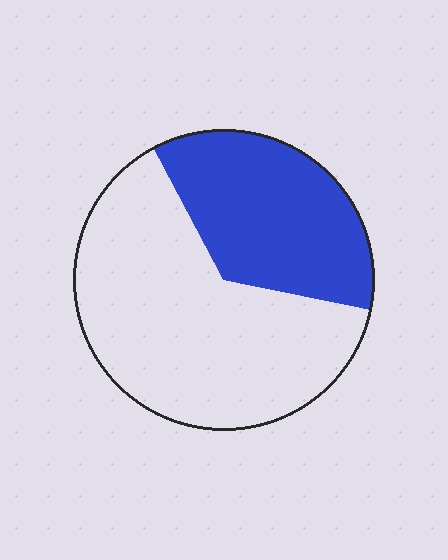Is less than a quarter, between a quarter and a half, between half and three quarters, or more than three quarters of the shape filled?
Between a quarter and a half.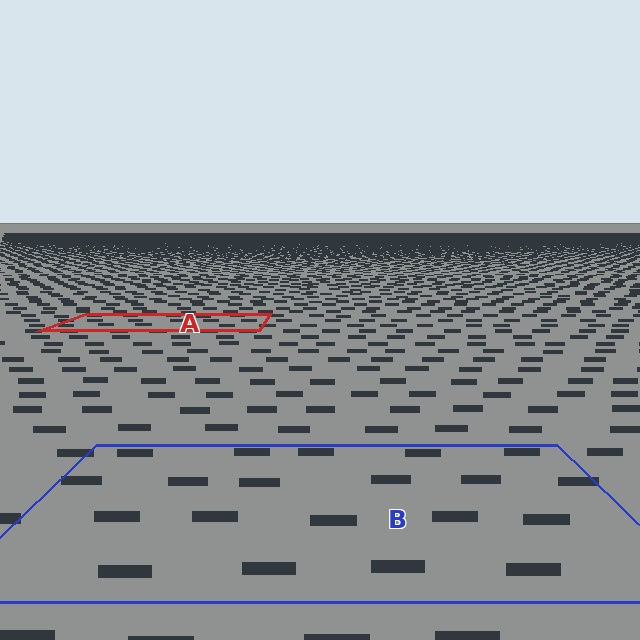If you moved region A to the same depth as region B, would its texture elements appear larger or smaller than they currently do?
They would appear larger. At a closer depth, the same texture elements are projected at a bigger on-screen size.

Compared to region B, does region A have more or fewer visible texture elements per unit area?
Region A has more texture elements per unit area — they are packed more densely because it is farther away.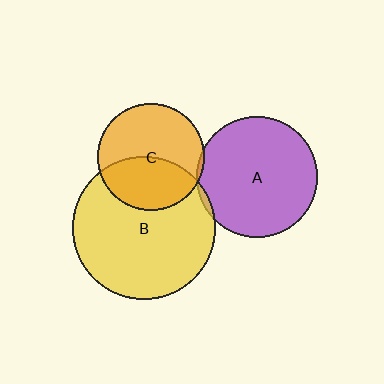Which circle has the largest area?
Circle B (yellow).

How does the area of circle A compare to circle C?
Approximately 1.3 times.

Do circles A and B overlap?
Yes.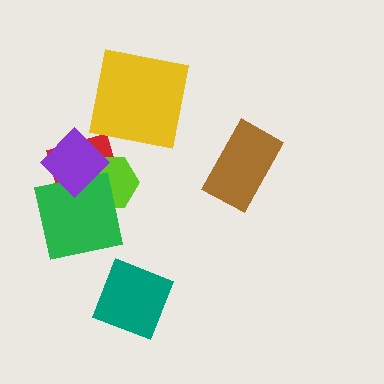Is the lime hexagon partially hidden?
Yes, it is partially covered by another shape.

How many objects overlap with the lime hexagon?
3 objects overlap with the lime hexagon.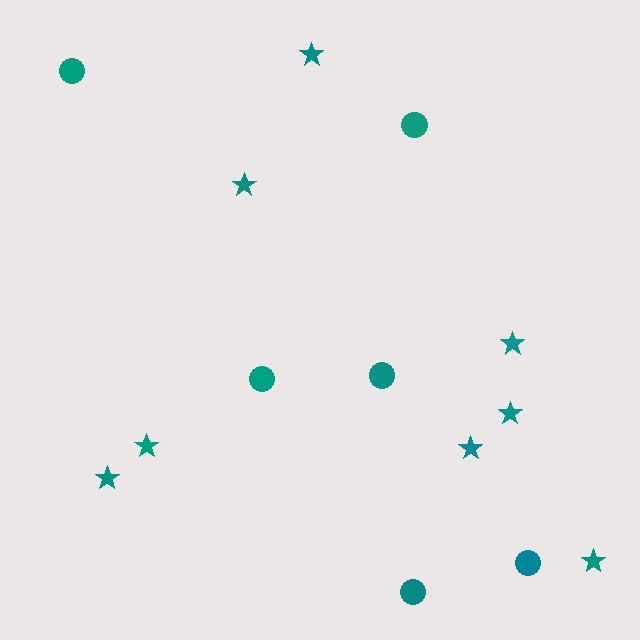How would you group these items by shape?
There are 2 groups: one group of stars (8) and one group of circles (6).